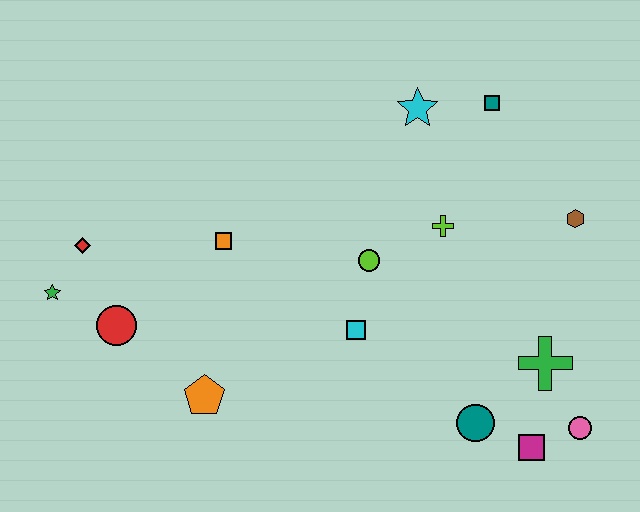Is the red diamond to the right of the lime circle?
No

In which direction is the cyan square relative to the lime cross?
The cyan square is below the lime cross.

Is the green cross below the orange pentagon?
No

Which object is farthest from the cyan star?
The green star is farthest from the cyan star.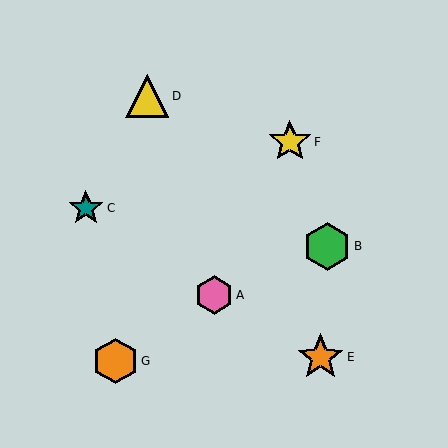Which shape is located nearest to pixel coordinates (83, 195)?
The teal star (labeled C) at (86, 208) is nearest to that location.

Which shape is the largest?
The green hexagon (labeled B) is the largest.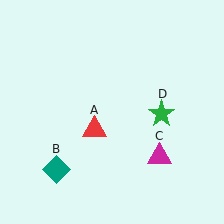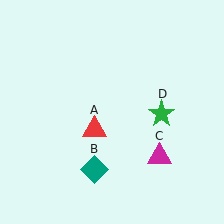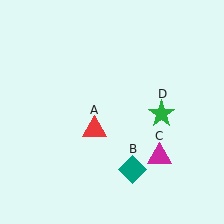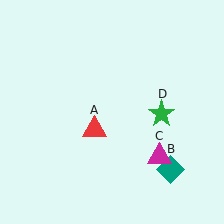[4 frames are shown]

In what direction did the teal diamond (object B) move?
The teal diamond (object B) moved right.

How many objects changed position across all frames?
1 object changed position: teal diamond (object B).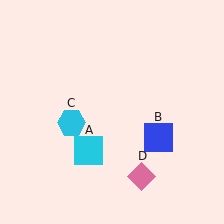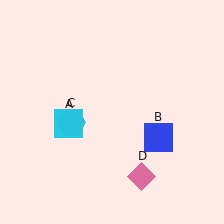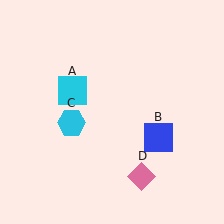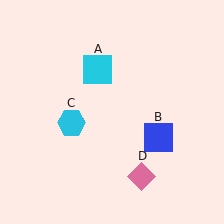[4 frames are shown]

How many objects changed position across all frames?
1 object changed position: cyan square (object A).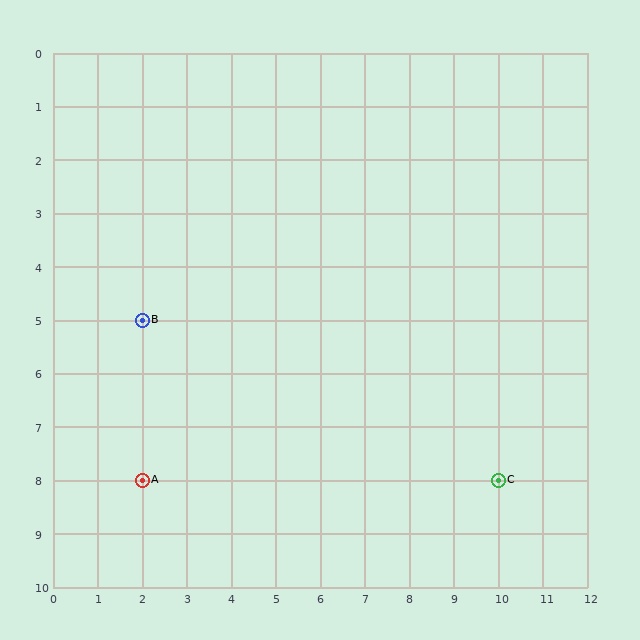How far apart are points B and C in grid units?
Points B and C are 8 columns and 3 rows apart (about 8.5 grid units diagonally).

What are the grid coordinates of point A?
Point A is at grid coordinates (2, 8).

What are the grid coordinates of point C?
Point C is at grid coordinates (10, 8).